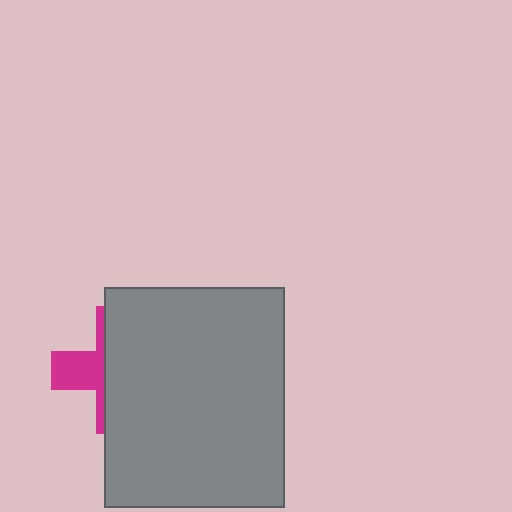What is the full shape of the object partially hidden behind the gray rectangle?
The partially hidden object is a magenta cross.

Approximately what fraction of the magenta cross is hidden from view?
Roughly 68% of the magenta cross is hidden behind the gray rectangle.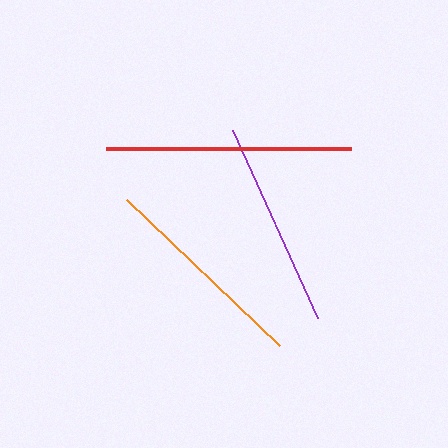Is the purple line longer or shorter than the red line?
The red line is longer than the purple line.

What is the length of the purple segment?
The purple segment is approximately 207 pixels long.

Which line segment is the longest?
The red line is the longest at approximately 245 pixels.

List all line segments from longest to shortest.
From longest to shortest: red, orange, purple.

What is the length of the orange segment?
The orange segment is approximately 211 pixels long.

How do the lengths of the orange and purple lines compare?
The orange and purple lines are approximately the same length.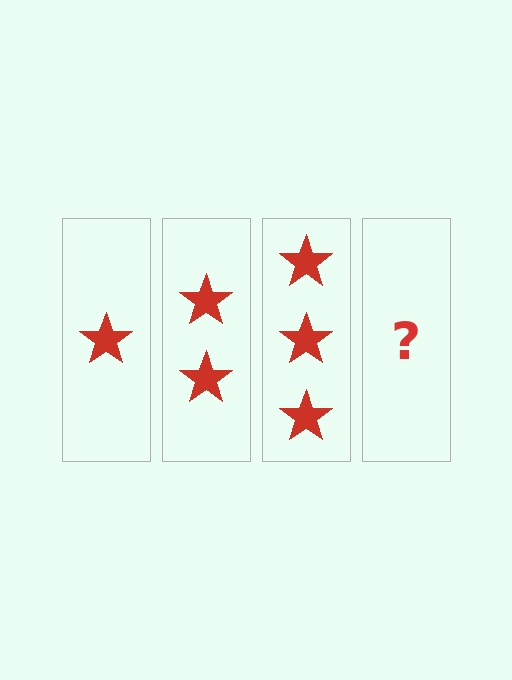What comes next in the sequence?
The next element should be 4 stars.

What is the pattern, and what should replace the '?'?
The pattern is that each step adds one more star. The '?' should be 4 stars.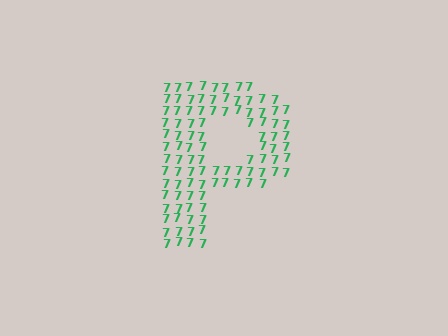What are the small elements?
The small elements are digit 7's.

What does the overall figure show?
The overall figure shows the letter P.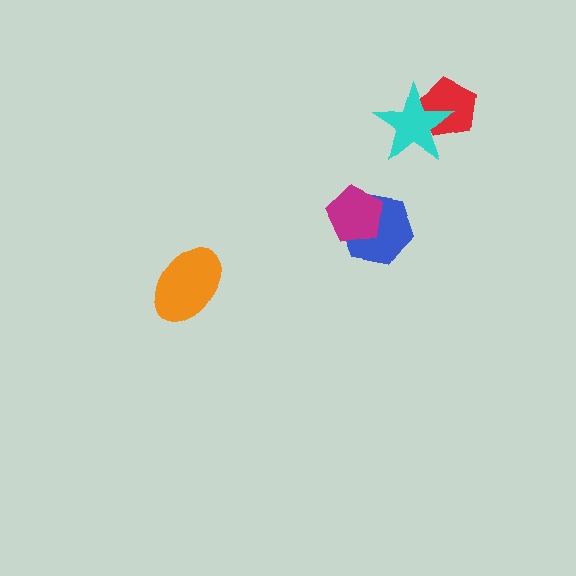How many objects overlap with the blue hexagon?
1 object overlaps with the blue hexagon.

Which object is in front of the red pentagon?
The cyan star is in front of the red pentagon.